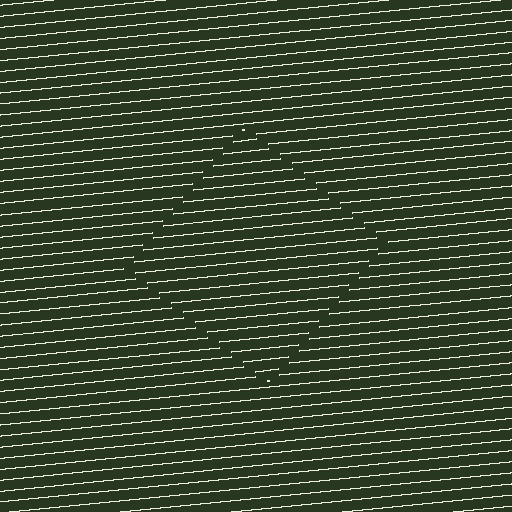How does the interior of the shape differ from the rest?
The interior of the shape contains the same grating, shifted by half a period — the contour is defined by the phase discontinuity where line-ends from the inner and outer gratings abut.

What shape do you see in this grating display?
An illusory square. The interior of the shape contains the same grating, shifted by half a period — the contour is defined by the phase discontinuity where line-ends from the inner and outer gratings abut.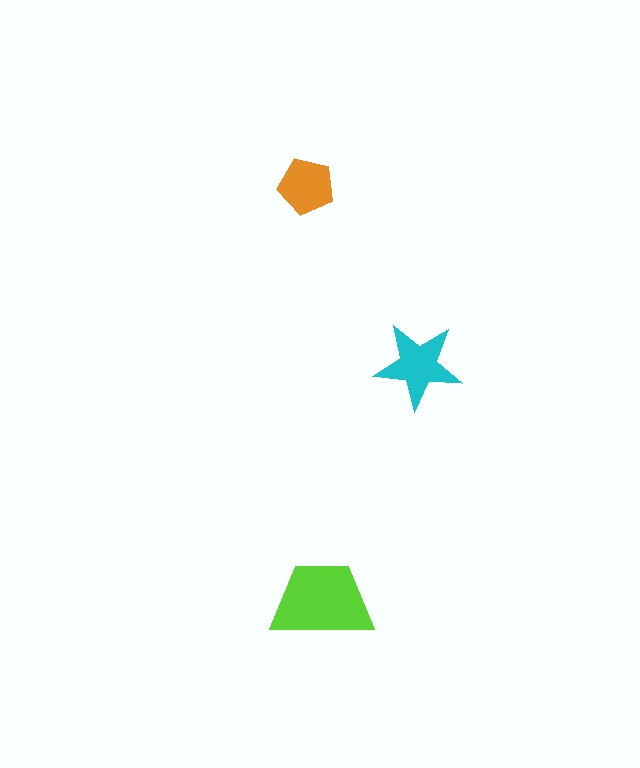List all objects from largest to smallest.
The lime trapezoid, the cyan star, the orange pentagon.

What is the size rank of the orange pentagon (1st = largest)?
3rd.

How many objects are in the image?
There are 3 objects in the image.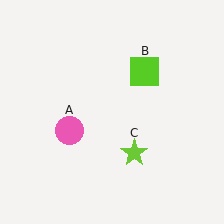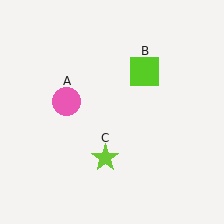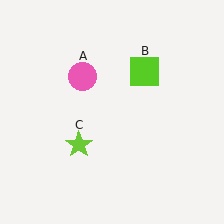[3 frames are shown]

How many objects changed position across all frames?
2 objects changed position: pink circle (object A), lime star (object C).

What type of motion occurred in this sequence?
The pink circle (object A), lime star (object C) rotated clockwise around the center of the scene.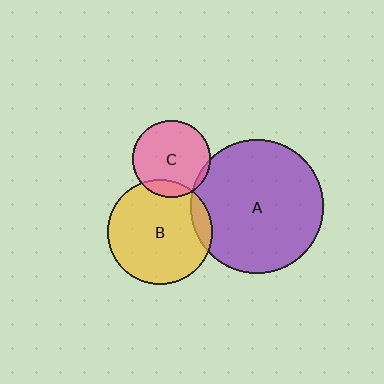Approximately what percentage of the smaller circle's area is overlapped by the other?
Approximately 5%.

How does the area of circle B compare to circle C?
Approximately 1.9 times.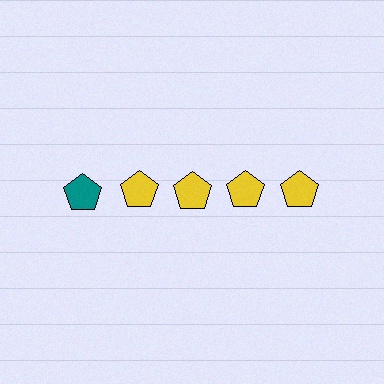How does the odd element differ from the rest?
It has a different color: teal instead of yellow.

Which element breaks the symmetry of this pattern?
The teal pentagon in the top row, leftmost column breaks the symmetry. All other shapes are yellow pentagons.